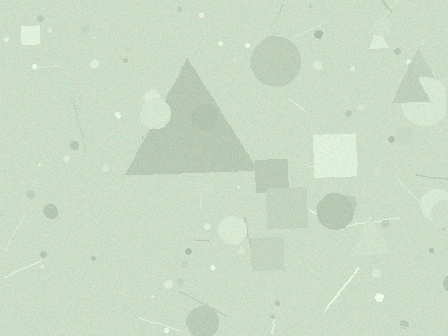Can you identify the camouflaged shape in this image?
The camouflaged shape is a triangle.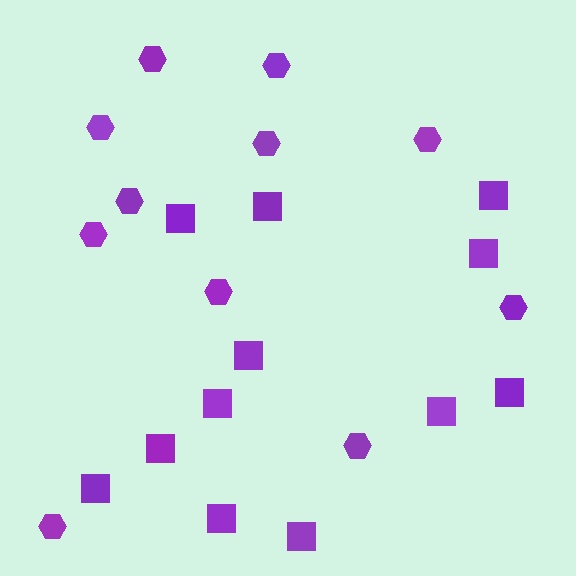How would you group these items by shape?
There are 2 groups: one group of squares (12) and one group of hexagons (11).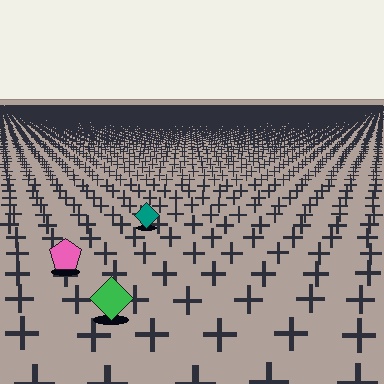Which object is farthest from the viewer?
The teal diamond is farthest from the viewer. It appears smaller and the ground texture around it is denser.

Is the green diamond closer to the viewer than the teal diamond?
Yes. The green diamond is closer — you can tell from the texture gradient: the ground texture is coarser near it.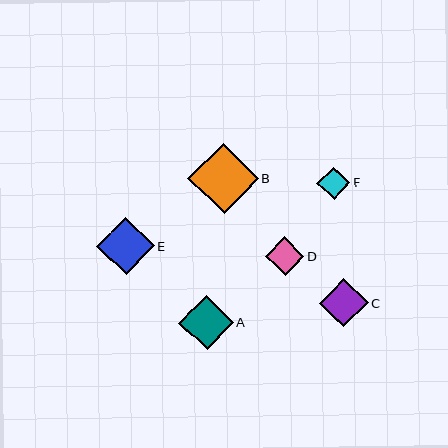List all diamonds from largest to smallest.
From largest to smallest: B, E, A, C, D, F.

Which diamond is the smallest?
Diamond F is the smallest with a size of approximately 33 pixels.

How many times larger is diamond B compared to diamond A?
Diamond B is approximately 1.3 times the size of diamond A.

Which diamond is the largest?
Diamond B is the largest with a size of approximately 71 pixels.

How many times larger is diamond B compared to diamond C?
Diamond B is approximately 1.5 times the size of diamond C.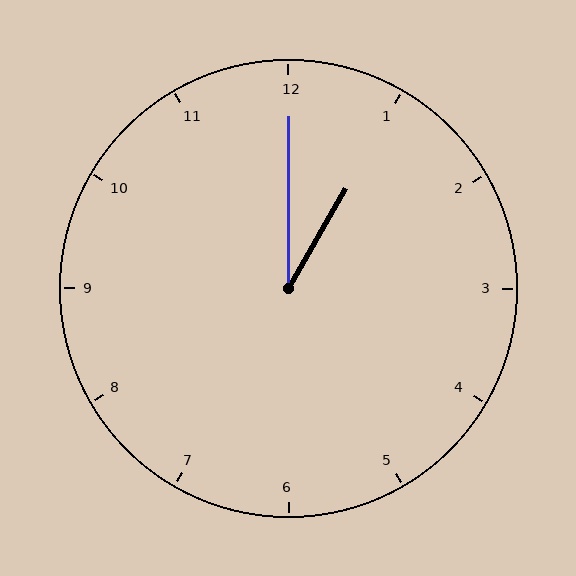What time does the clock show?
1:00.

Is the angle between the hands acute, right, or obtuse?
It is acute.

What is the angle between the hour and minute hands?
Approximately 30 degrees.